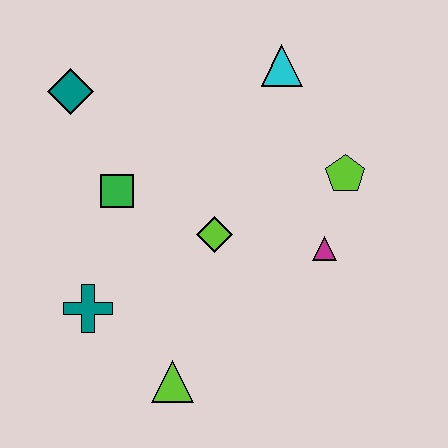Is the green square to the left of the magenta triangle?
Yes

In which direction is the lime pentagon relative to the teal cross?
The lime pentagon is to the right of the teal cross.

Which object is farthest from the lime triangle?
The cyan triangle is farthest from the lime triangle.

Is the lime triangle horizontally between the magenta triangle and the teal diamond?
Yes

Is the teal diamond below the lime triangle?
No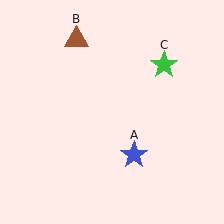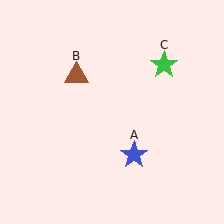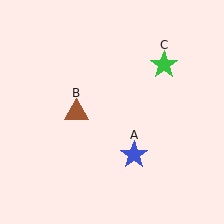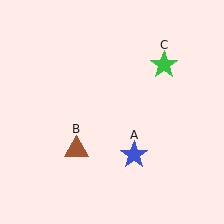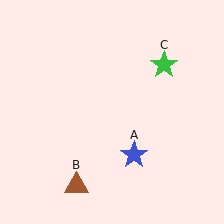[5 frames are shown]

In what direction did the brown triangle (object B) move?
The brown triangle (object B) moved down.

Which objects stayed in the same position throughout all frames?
Blue star (object A) and green star (object C) remained stationary.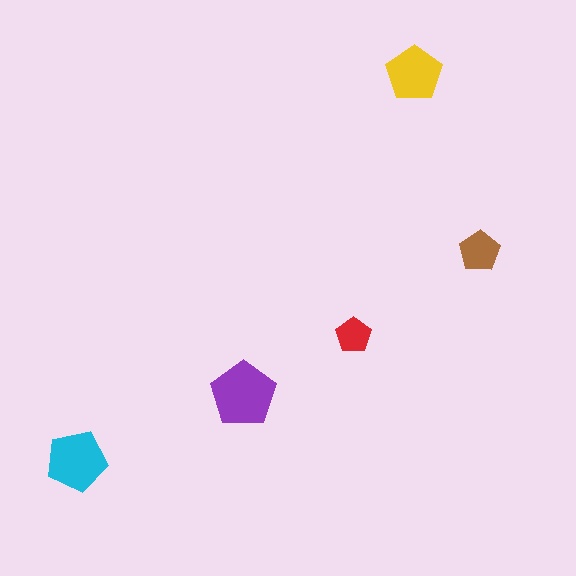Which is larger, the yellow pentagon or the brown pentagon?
The yellow one.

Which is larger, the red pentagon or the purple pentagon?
The purple one.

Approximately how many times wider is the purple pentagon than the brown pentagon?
About 1.5 times wider.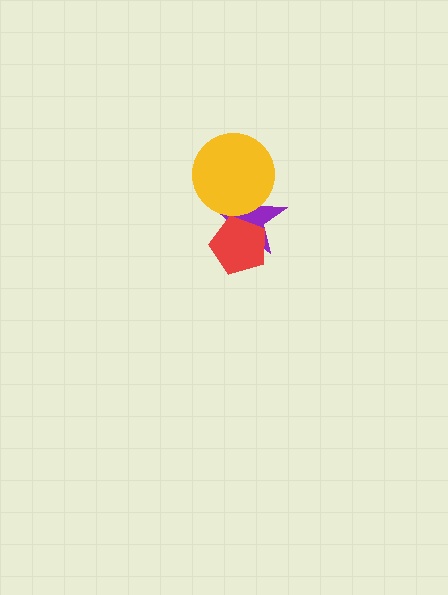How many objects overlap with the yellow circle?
1 object overlaps with the yellow circle.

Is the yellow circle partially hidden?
No, no other shape covers it.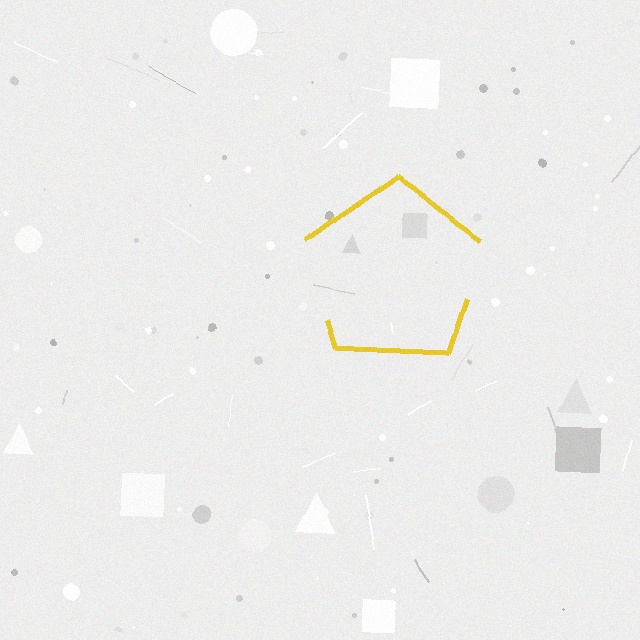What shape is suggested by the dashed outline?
The dashed outline suggests a pentagon.